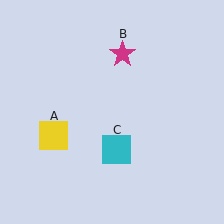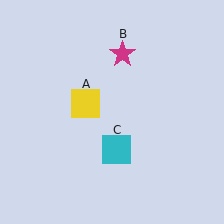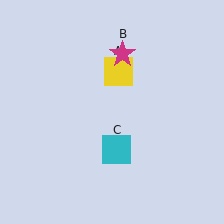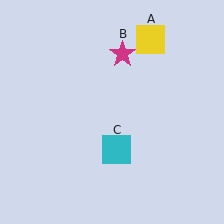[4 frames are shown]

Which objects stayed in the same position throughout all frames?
Magenta star (object B) and cyan square (object C) remained stationary.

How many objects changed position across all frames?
1 object changed position: yellow square (object A).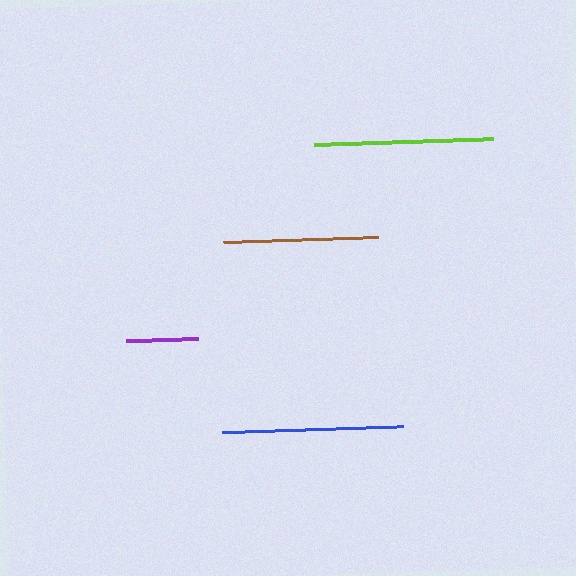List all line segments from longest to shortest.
From longest to shortest: blue, lime, brown, purple.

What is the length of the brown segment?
The brown segment is approximately 155 pixels long.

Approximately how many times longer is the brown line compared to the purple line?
The brown line is approximately 2.1 times the length of the purple line.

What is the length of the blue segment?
The blue segment is approximately 182 pixels long.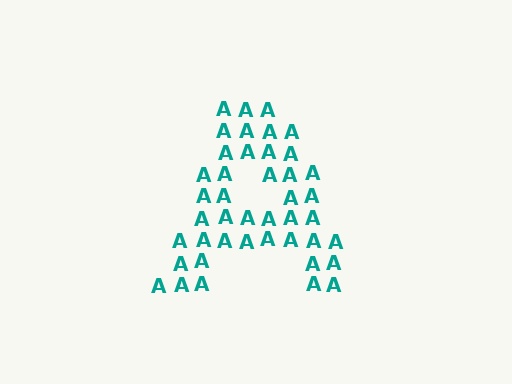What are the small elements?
The small elements are letter A's.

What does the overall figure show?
The overall figure shows the letter A.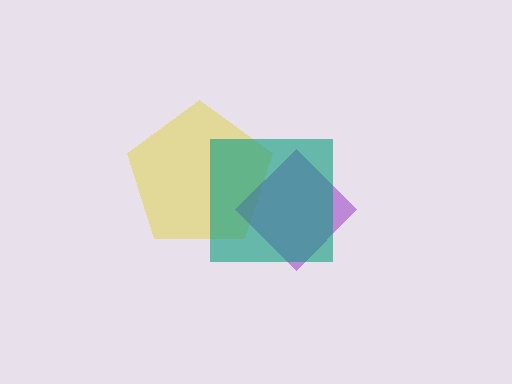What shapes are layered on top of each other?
The layered shapes are: a yellow pentagon, a purple diamond, a teal square.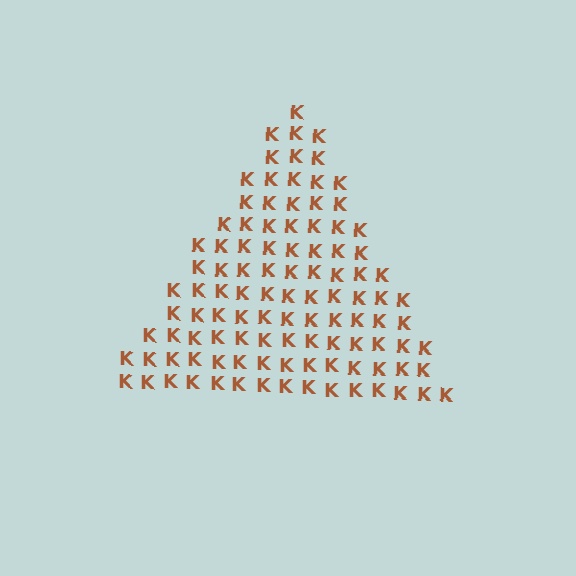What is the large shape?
The large shape is a triangle.